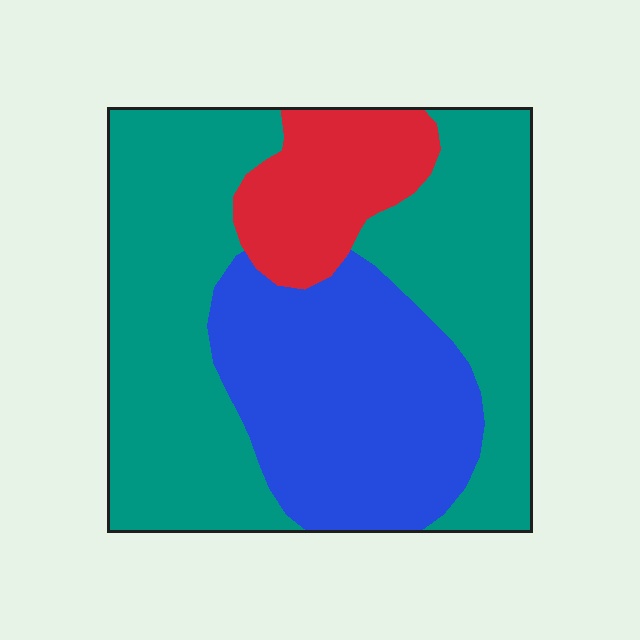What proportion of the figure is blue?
Blue covers about 30% of the figure.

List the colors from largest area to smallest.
From largest to smallest: teal, blue, red.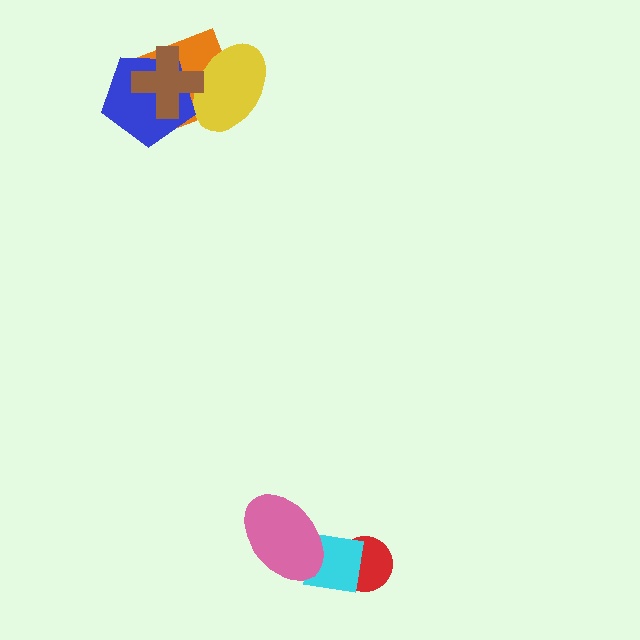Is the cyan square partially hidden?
Yes, it is partially covered by another shape.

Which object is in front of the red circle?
The cyan square is in front of the red circle.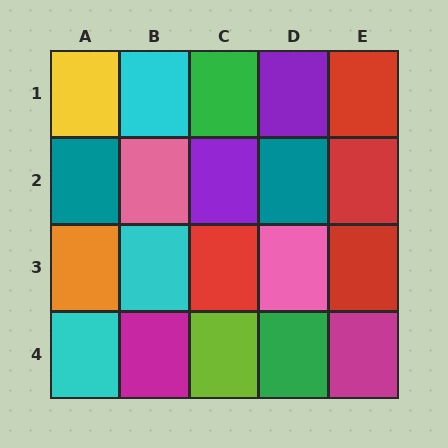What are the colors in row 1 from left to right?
Yellow, cyan, green, purple, red.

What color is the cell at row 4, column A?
Cyan.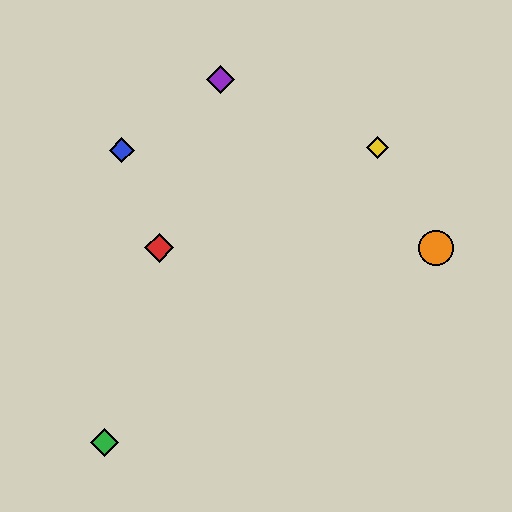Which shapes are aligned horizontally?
The red diamond, the orange circle are aligned horizontally.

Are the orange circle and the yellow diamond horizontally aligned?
No, the orange circle is at y≈248 and the yellow diamond is at y≈148.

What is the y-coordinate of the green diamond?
The green diamond is at y≈443.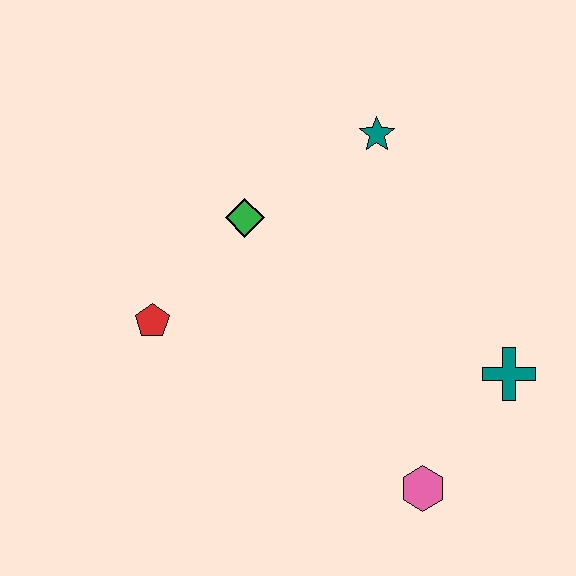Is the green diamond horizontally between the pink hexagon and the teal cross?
No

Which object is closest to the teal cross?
The pink hexagon is closest to the teal cross.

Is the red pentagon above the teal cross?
Yes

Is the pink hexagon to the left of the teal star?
No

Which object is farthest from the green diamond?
The pink hexagon is farthest from the green diamond.